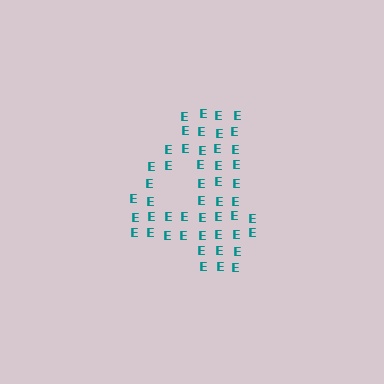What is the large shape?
The large shape is the digit 4.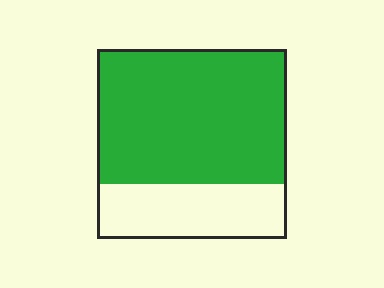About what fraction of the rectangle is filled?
About three quarters (3/4).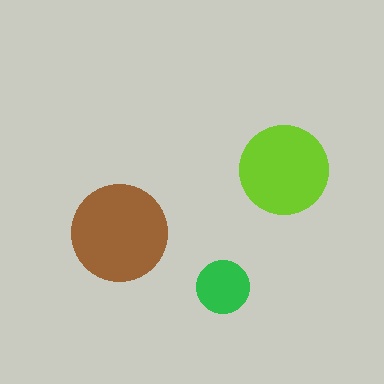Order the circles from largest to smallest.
the brown one, the lime one, the green one.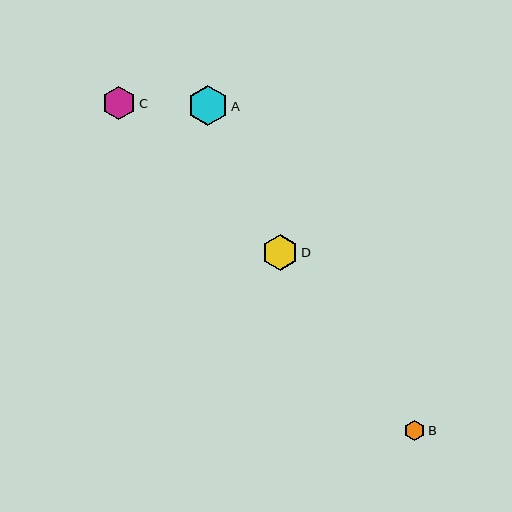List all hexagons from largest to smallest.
From largest to smallest: A, D, C, B.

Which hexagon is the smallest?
Hexagon B is the smallest with a size of approximately 20 pixels.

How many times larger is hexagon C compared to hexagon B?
Hexagon C is approximately 1.7 times the size of hexagon B.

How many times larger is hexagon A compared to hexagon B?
Hexagon A is approximately 2.0 times the size of hexagon B.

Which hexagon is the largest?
Hexagon A is the largest with a size of approximately 40 pixels.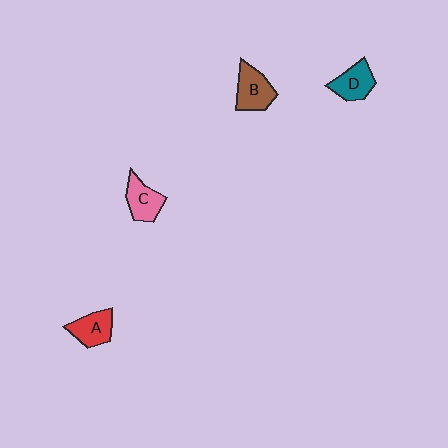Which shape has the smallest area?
Shape C (pink).